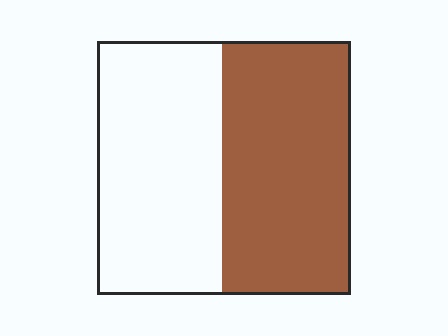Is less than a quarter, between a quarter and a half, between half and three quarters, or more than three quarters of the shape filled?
Between half and three quarters.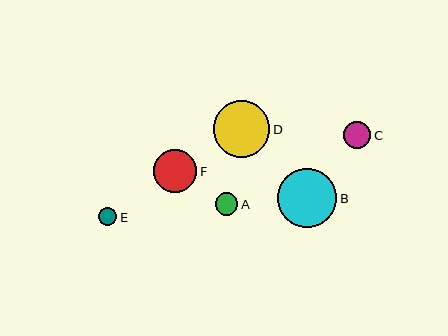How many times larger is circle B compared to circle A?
Circle B is approximately 2.6 times the size of circle A.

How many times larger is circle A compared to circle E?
Circle A is approximately 1.3 times the size of circle E.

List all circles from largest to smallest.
From largest to smallest: B, D, F, C, A, E.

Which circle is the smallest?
Circle E is the smallest with a size of approximately 18 pixels.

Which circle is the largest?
Circle B is the largest with a size of approximately 59 pixels.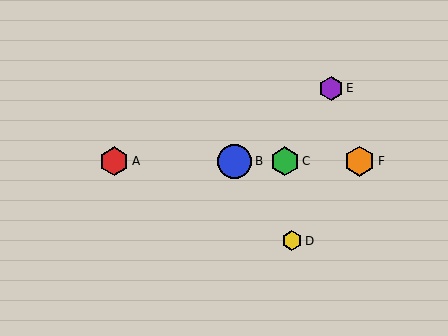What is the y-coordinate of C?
Object C is at y≈161.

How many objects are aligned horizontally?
4 objects (A, B, C, F) are aligned horizontally.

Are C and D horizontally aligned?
No, C is at y≈161 and D is at y≈241.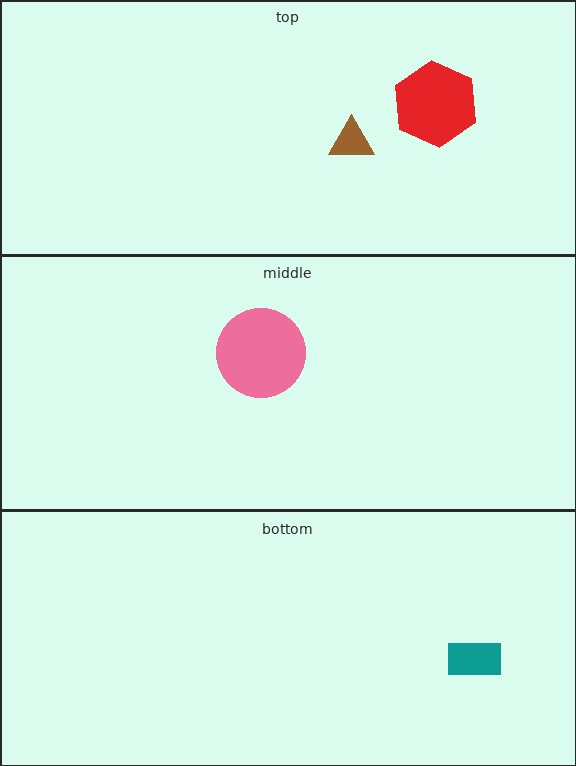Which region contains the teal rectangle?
The bottom region.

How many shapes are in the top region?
2.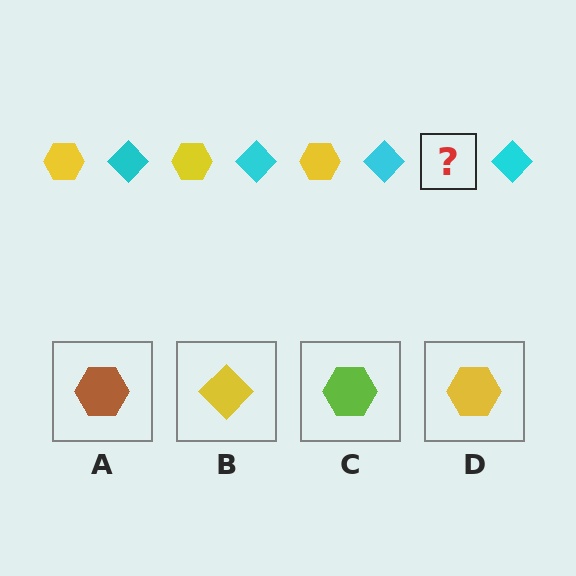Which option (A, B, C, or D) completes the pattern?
D.